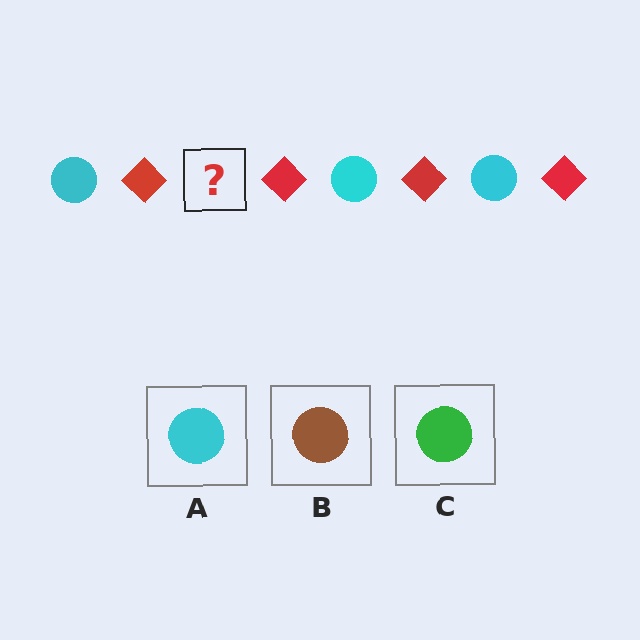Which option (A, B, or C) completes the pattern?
A.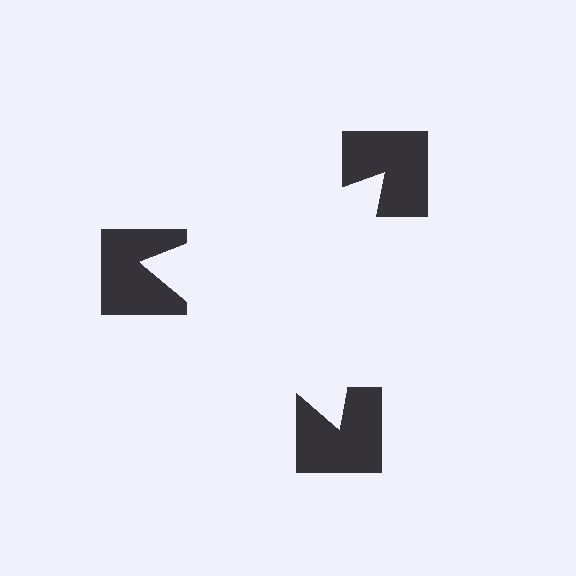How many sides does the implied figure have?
3 sides.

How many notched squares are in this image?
There are 3 — one at each vertex of the illusory triangle.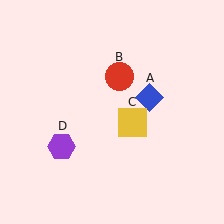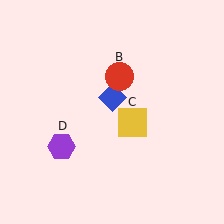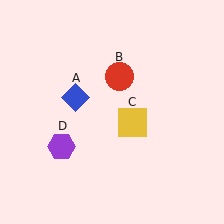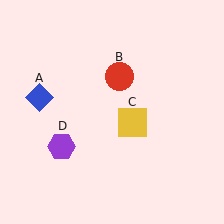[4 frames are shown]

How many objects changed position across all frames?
1 object changed position: blue diamond (object A).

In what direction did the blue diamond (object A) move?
The blue diamond (object A) moved left.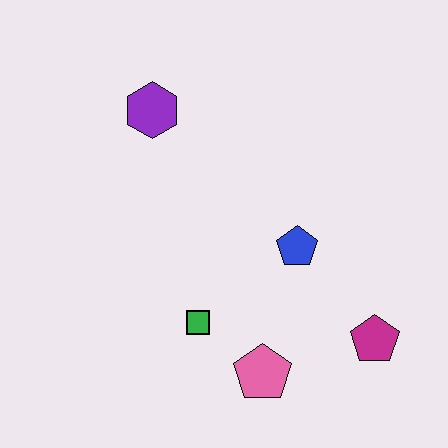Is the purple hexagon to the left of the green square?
Yes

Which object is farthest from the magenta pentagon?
The purple hexagon is farthest from the magenta pentagon.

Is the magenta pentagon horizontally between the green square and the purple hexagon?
No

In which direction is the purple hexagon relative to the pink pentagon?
The purple hexagon is above the pink pentagon.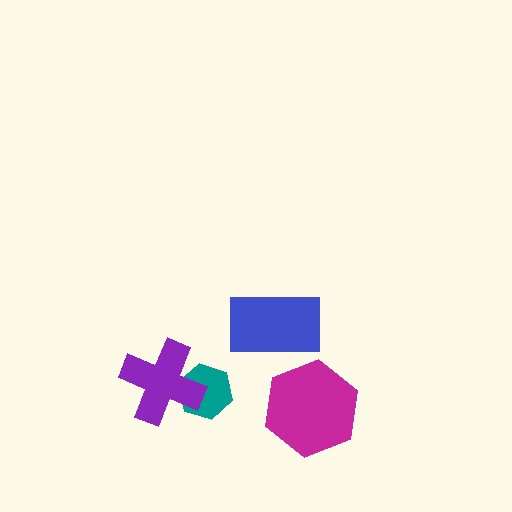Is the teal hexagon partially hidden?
Yes, it is partially covered by another shape.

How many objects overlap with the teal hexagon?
1 object overlaps with the teal hexagon.